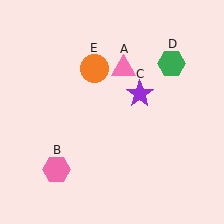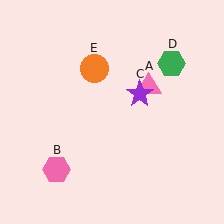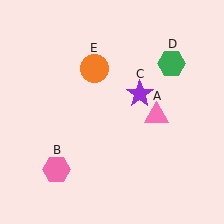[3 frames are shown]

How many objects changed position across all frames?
1 object changed position: pink triangle (object A).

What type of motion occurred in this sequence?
The pink triangle (object A) rotated clockwise around the center of the scene.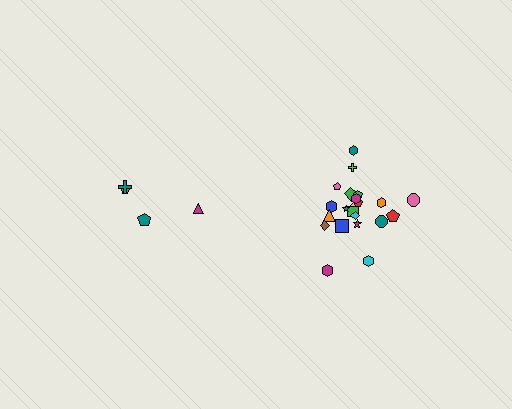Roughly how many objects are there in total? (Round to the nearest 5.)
Roughly 25 objects in total.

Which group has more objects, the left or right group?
The right group.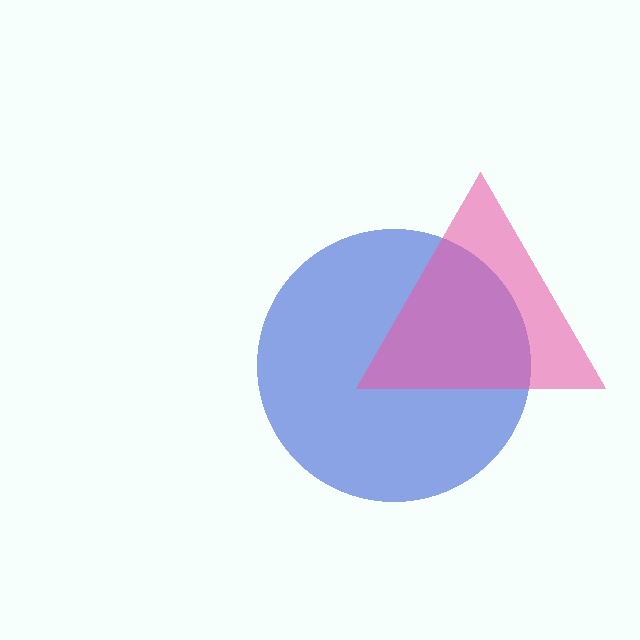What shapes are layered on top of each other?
The layered shapes are: a blue circle, a pink triangle.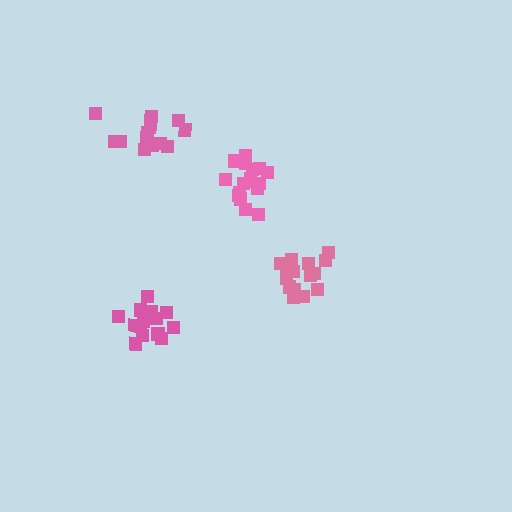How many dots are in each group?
Group 1: 15 dots, Group 2: 16 dots, Group 3: 14 dots, Group 4: 17 dots (62 total).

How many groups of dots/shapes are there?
There are 4 groups.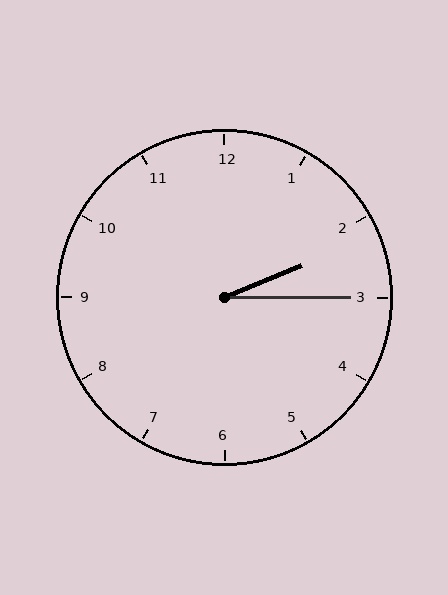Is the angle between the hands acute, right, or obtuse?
It is acute.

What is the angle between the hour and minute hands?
Approximately 22 degrees.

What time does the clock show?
2:15.